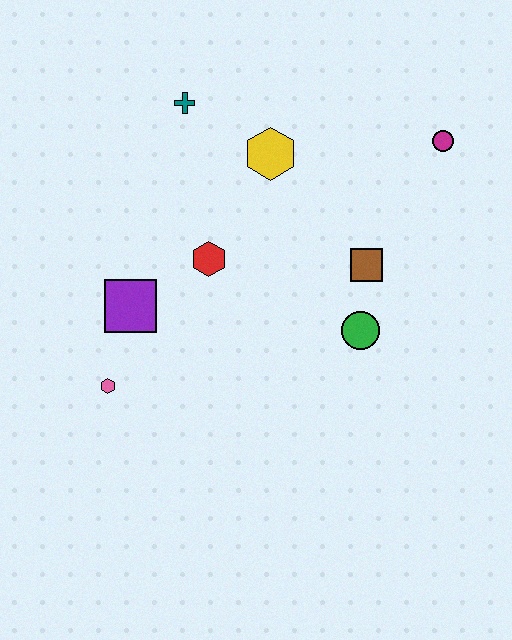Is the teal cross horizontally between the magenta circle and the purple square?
Yes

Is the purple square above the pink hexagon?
Yes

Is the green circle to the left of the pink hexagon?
No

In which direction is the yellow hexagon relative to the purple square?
The yellow hexagon is above the purple square.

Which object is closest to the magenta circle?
The brown square is closest to the magenta circle.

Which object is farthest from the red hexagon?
The magenta circle is farthest from the red hexagon.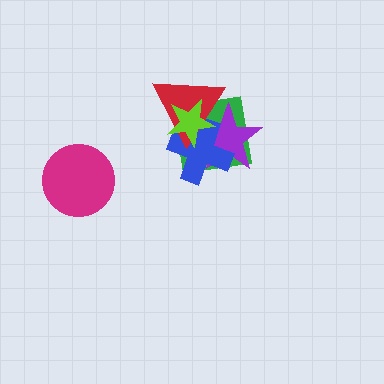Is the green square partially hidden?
Yes, it is partially covered by another shape.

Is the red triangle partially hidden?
Yes, it is partially covered by another shape.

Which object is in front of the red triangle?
The lime star is in front of the red triangle.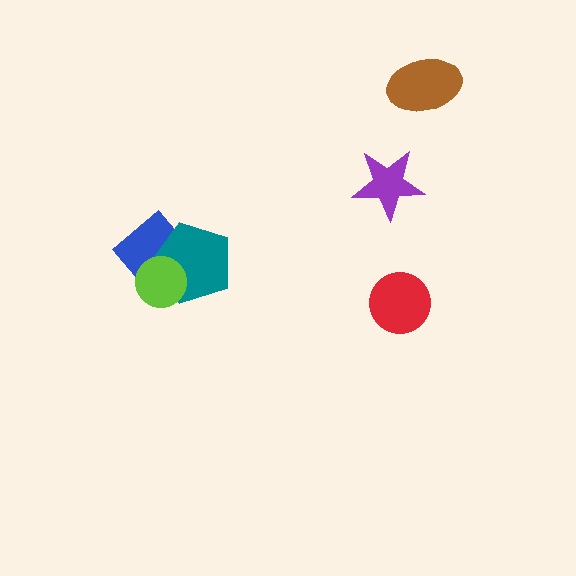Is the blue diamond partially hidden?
Yes, it is partially covered by another shape.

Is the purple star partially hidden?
No, no other shape covers it.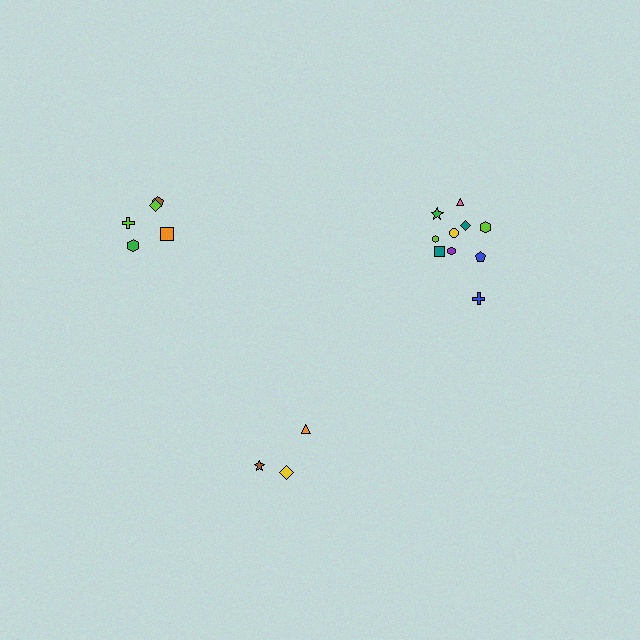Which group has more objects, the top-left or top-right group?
The top-right group.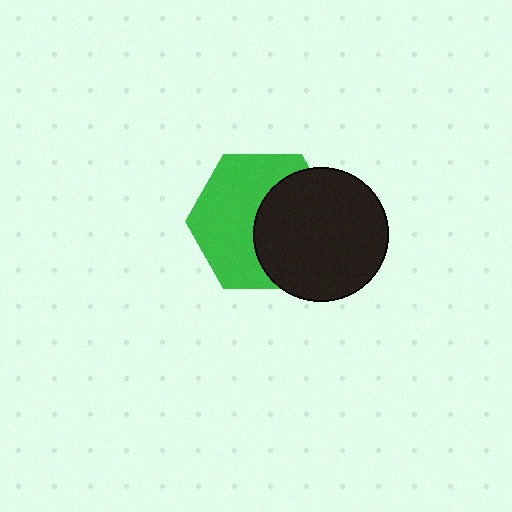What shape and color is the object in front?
The object in front is a black circle.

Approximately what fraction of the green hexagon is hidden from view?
Roughly 45% of the green hexagon is hidden behind the black circle.